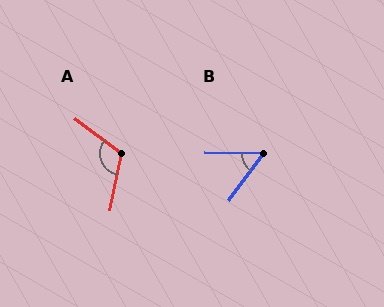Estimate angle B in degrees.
Approximately 55 degrees.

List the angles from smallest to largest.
B (55°), A (116°).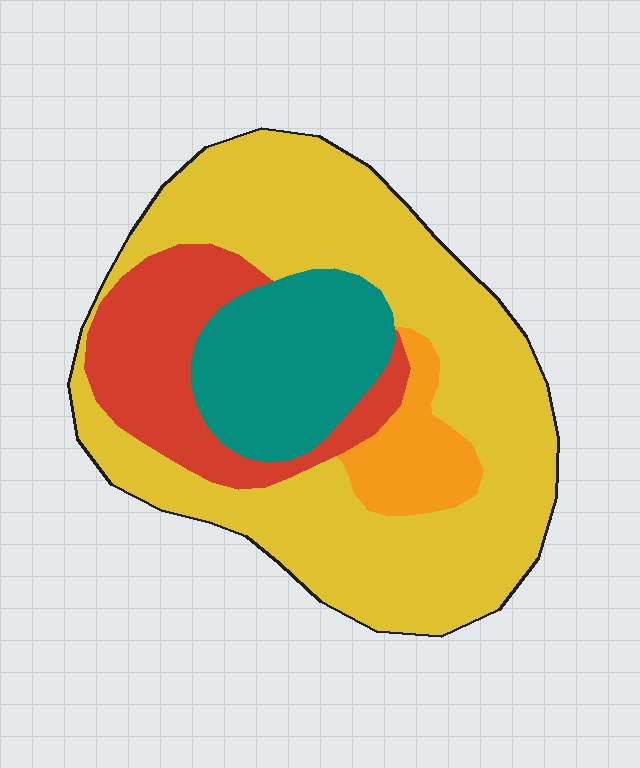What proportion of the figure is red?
Red covers around 15% of the figure.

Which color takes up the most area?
Yellow, at roughly 60%.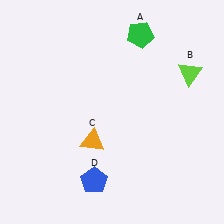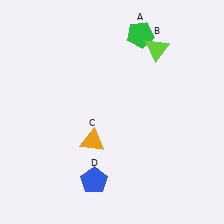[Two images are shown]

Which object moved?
The lime triangle (B) moved left.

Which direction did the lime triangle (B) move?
The lime triangle (B) moved left.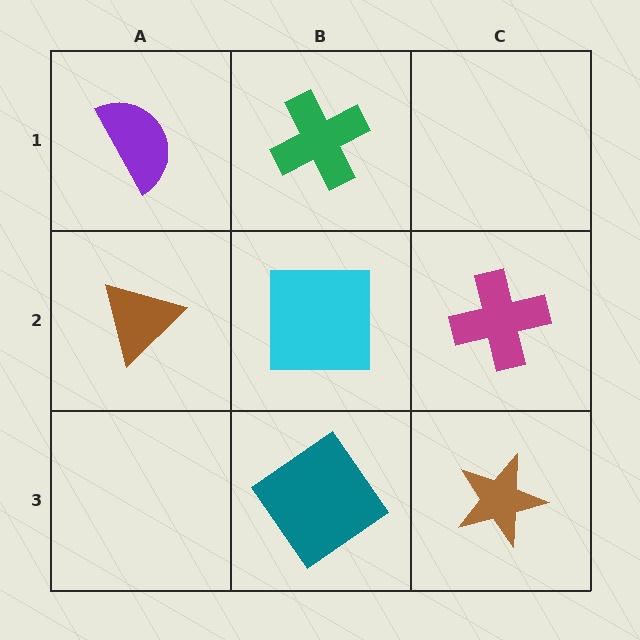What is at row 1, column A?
A purple semicircle.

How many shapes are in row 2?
3 shapes.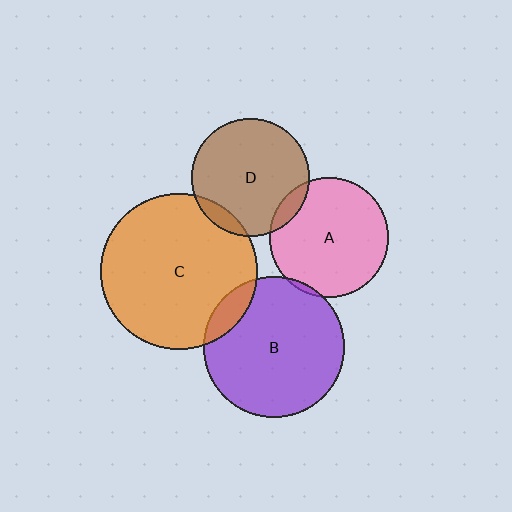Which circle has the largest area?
Circle C (orange).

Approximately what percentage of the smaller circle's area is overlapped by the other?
Approximately 5%.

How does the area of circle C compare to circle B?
Approximately 1.2 times.